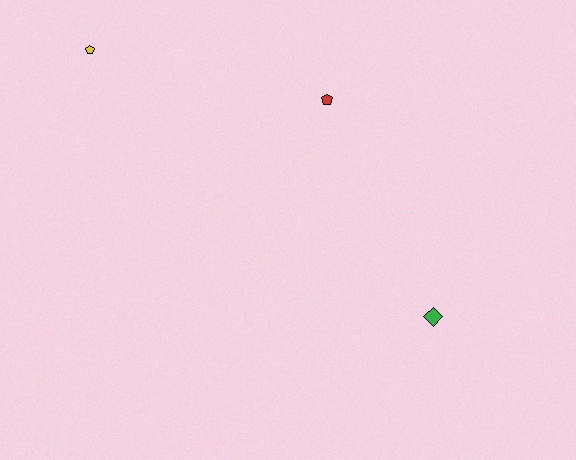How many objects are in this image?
There are 3 objects.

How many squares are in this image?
There are no squares.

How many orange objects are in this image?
There are no orange objects.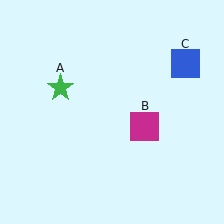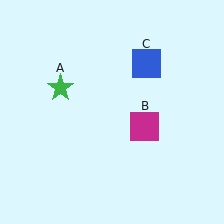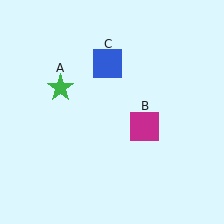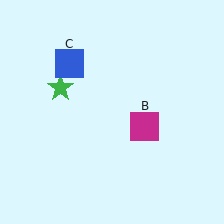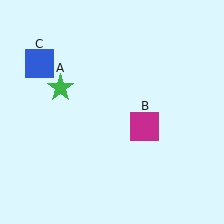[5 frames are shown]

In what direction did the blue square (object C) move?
The blue square (object C) moved left.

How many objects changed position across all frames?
1 object changed position: blue square (object C).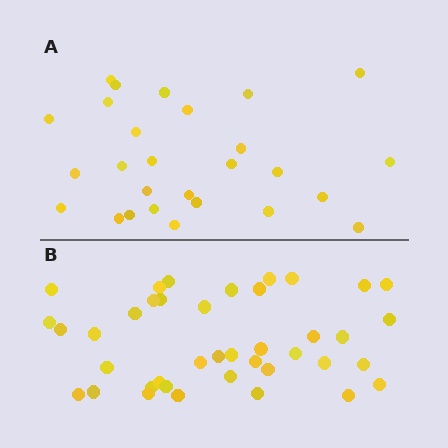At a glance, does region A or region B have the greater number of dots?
Region B (the bottom region) has more dots.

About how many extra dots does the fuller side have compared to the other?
Region B has approximately 15 more dots than region A.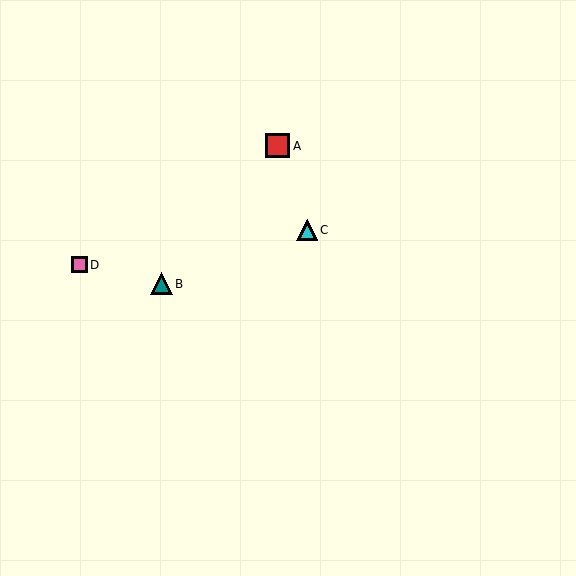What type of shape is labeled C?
Shape C is a cyan triangle.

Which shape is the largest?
The red square (labeled A) is the largest.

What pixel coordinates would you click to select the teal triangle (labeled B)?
Click at (161, 284) to select the teal triangle B.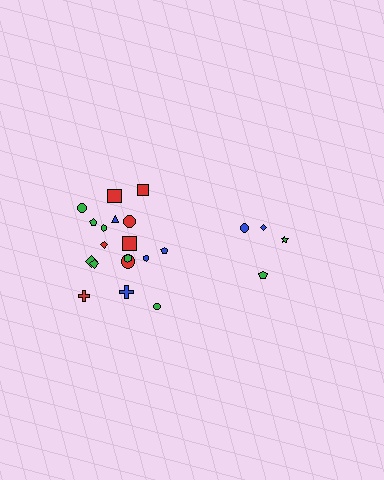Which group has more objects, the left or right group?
The left group.